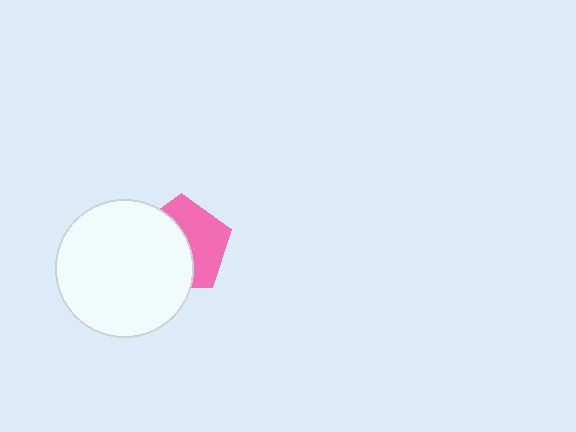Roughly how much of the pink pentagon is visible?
About half of it is visible (roughly 47%).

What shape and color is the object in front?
The object in front is a white circle.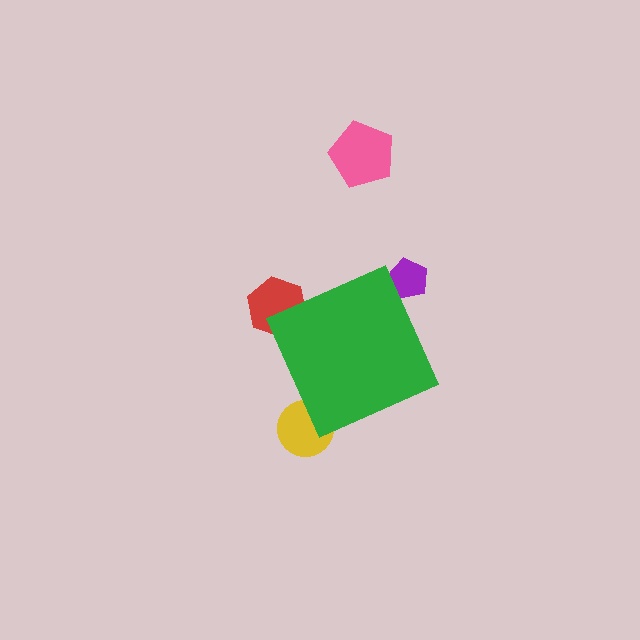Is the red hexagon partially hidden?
Yes, the red hexagon is partially hidden behind the green diamond.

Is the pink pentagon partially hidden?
No, the pink pentagon is fully visible.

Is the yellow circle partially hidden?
Yes, the yellow circle is partially hidden behind the green diamond.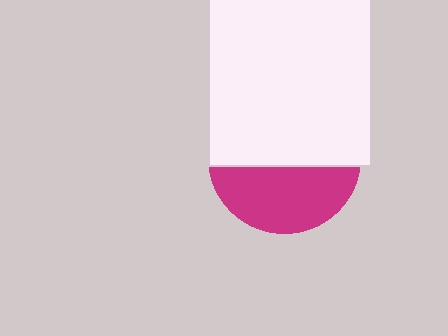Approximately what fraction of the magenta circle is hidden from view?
Roughly 58% of the magenta circle is hidden behind the white rectangle.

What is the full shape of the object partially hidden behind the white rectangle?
The partially hidden object is a magenta circle.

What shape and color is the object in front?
The object in front is a white rectangle.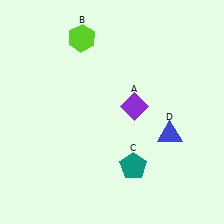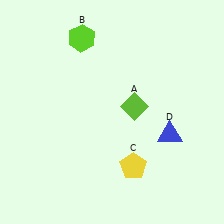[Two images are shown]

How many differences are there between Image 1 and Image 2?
There are 2 differences between the two images.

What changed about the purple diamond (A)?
In Image 1, A is purple. In Image 2, it changed to lime.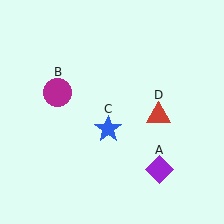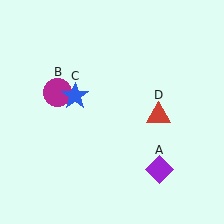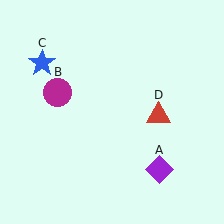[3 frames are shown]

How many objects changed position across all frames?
1 object changed position: blue star (object C).